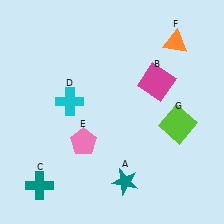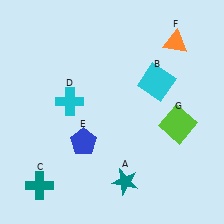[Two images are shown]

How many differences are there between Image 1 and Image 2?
There are 2 differences between the two images.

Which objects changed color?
B changed from magenta to cyan. E changed from pink to blue.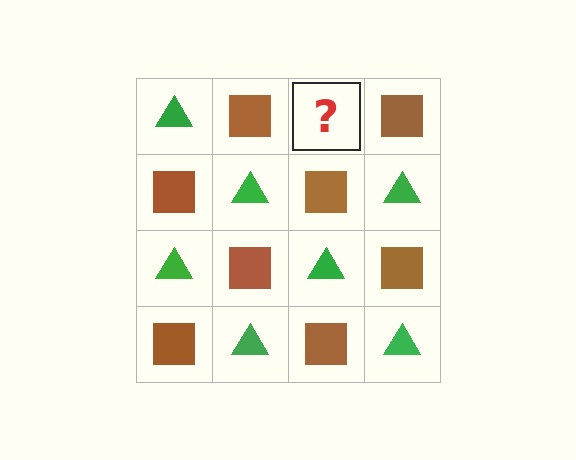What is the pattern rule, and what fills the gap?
The rule is that it alternates green triangle and brown square in a checkerboard pattern. The gap should be filled with a green triangle.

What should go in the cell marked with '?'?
The missing cell should contain a green triangle.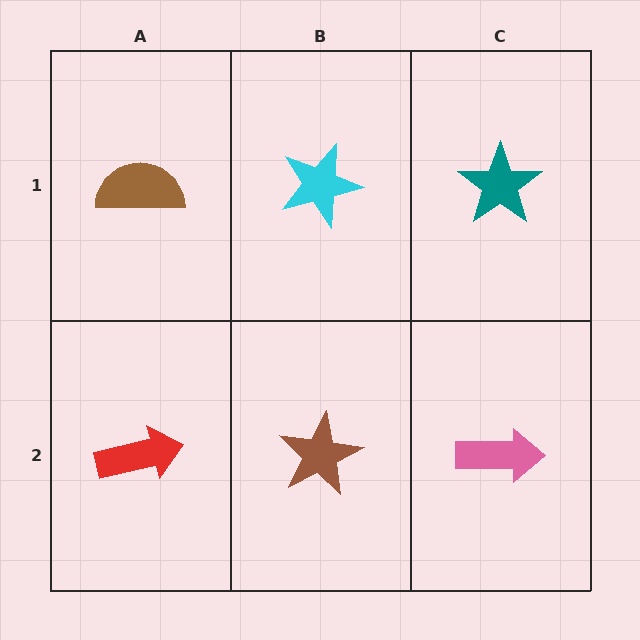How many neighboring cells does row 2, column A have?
2.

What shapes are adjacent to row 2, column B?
A cyan star (row 1, column B), a red arrow (row 2, column A), a pink arrow (row 2, column C).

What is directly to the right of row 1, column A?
A cyan star.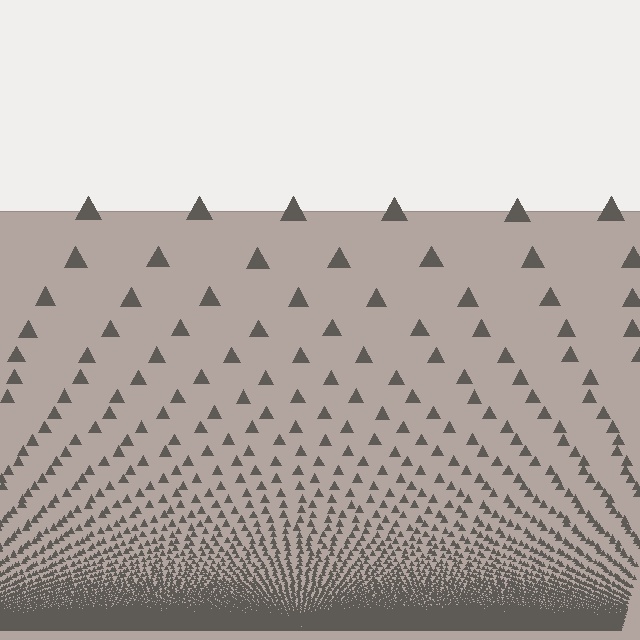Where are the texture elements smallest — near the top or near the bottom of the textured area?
Near the bottom.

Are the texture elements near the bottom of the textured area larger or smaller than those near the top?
Smaller. The gradient is inverted — elements near the bottom are smaller and denser.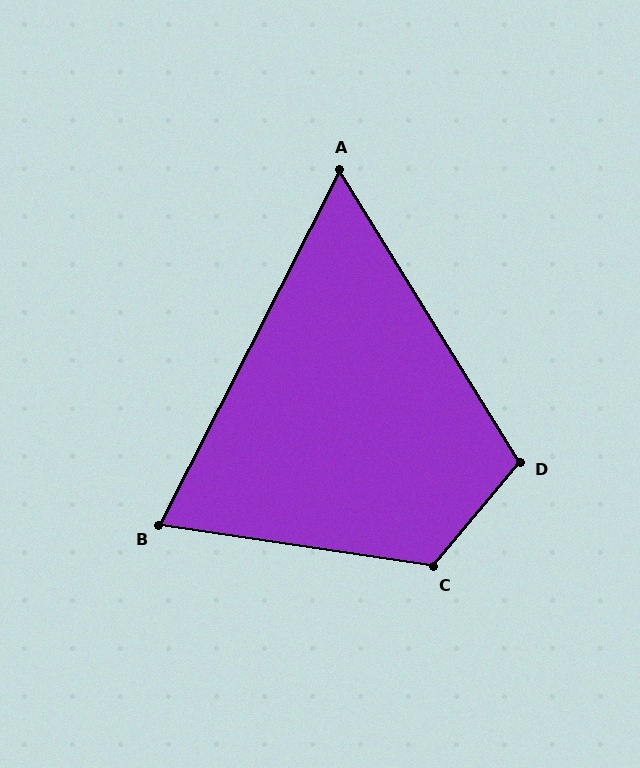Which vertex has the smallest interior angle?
A, at approximately 59 degrees.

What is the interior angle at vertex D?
Approximately 108 degrees (obtuse).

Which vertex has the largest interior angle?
C, at approximately 121 degrees.